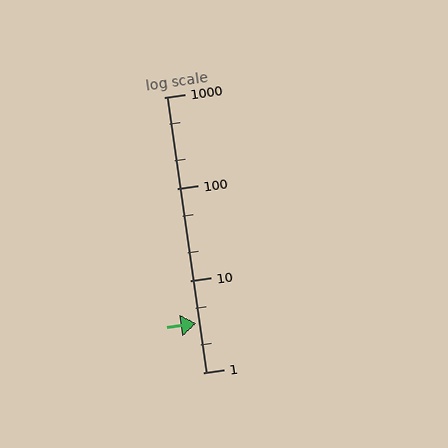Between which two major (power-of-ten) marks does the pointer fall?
The pointer is between 1 and 10.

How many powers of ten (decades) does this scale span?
The scale spans 3 decades, from 1 to 1000.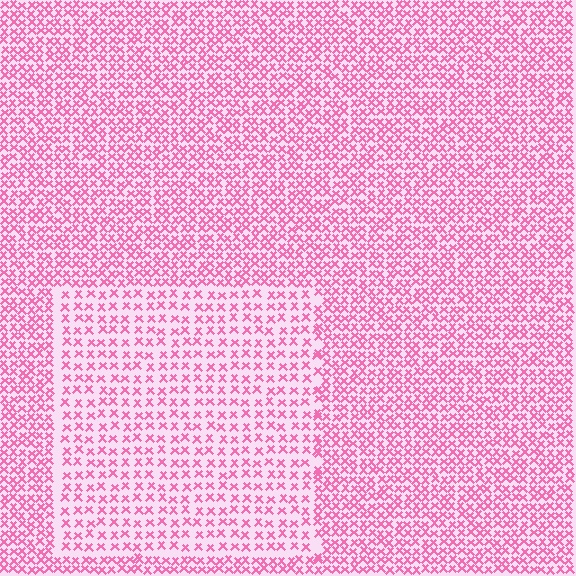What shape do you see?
I see a rectangle.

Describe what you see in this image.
The image contains small pink elements arranged at two different densities. A rectangle-shaped region is visible where the elements are less densely packed than the surrounding area.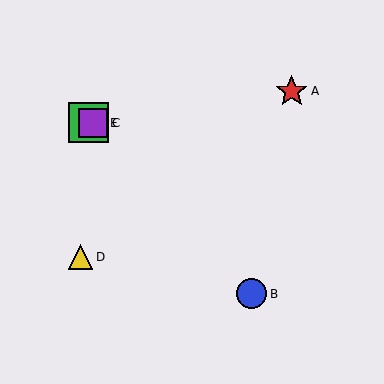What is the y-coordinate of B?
Object B is at y≈294.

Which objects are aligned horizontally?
Objects C, E are aligned horizontally.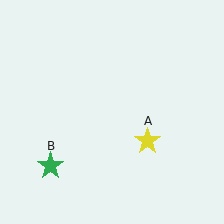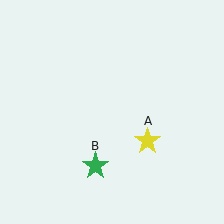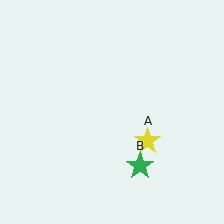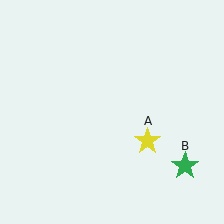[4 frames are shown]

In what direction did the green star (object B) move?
The green star (object B) moved right.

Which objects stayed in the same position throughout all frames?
Yellow star (object A) remained stationary.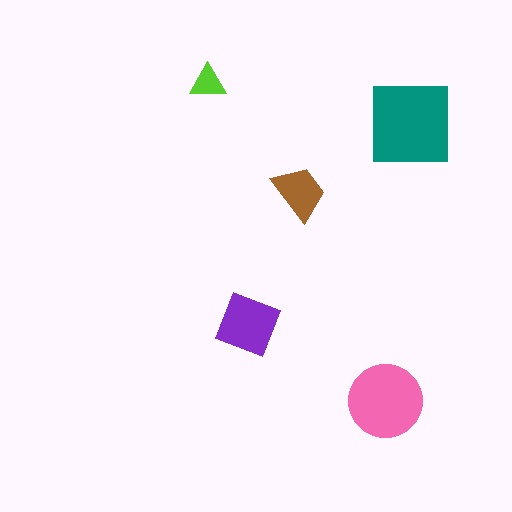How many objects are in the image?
There are 5 objects in the image.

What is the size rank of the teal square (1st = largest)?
1st.